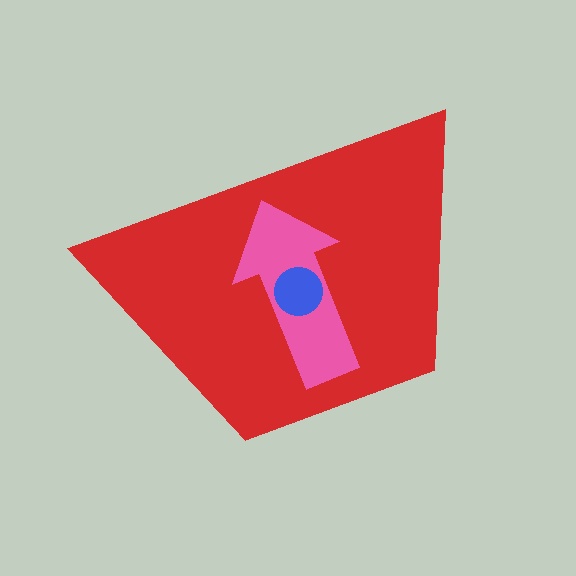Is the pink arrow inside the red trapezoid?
Yes.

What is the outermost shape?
The red trapezoid.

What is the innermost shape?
The blue circle.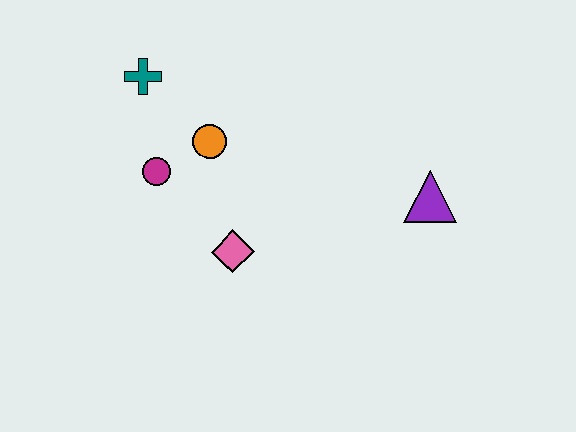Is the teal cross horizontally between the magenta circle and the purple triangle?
No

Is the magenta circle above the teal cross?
No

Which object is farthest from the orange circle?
The purple triangle is farthest from the orange circle.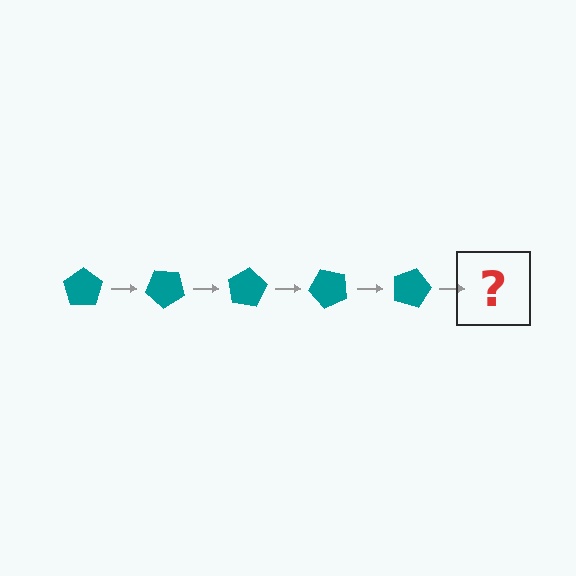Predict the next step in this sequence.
The next step is a teal pentagon rotated 200 degrees.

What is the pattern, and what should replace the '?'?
The pattern is that the pentagon rotates 40 degrees each step. The '?' should be a teal pentagon rotated 200 degrees.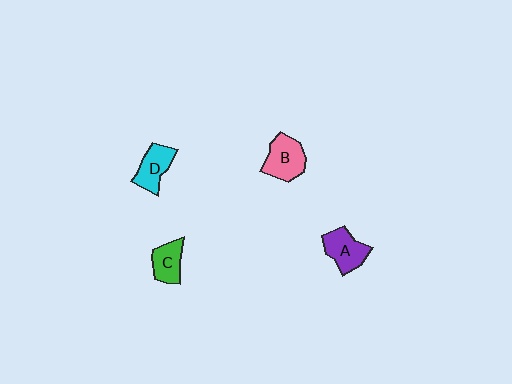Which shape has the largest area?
Shape B (pink).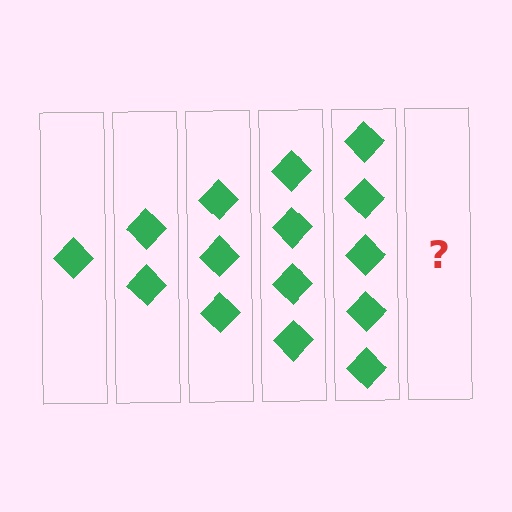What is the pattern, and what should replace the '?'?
The pattern is that each step adds one more diamond. The '?' should be 6 diamonds.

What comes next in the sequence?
The next element should be 6 diamonds.